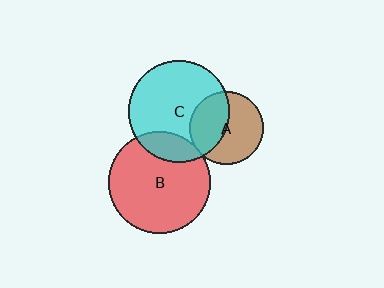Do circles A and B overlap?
Yes.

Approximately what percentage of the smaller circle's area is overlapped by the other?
Approximately 5%.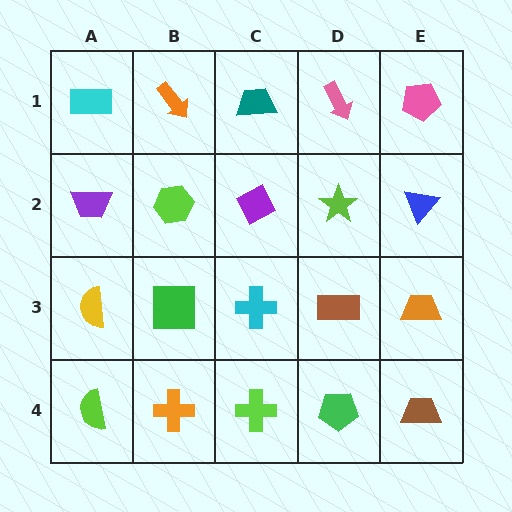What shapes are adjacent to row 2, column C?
A teal trapezoid (row 1, column C), a cyan cross (row 3, column C), a lime hexagon (row 2, column B), a lime star (row 2, column D).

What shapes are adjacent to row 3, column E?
A blue triangle (row 2, column E), a brown trapezoid (row 4, column E), a brown rectangle (row 3, column D).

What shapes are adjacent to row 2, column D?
A pink arrow (row 1, column D), a brown rectangle (row 3, column D), a purple diamond (row 2, column C), a blue triangle (row 2, column E).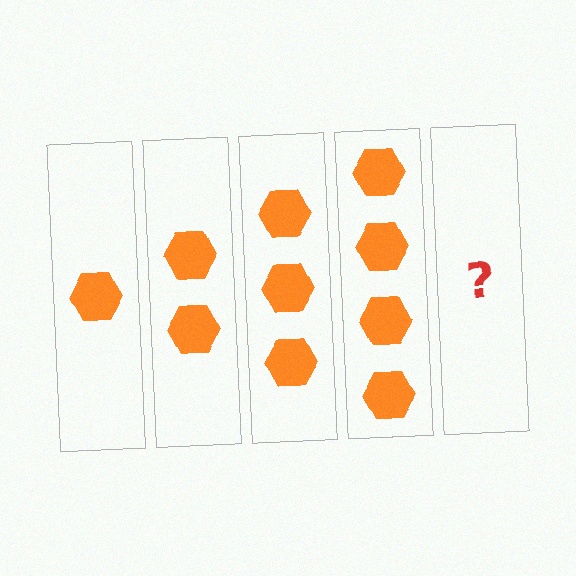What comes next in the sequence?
The next element should be 5 hexagons.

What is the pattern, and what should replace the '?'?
The pattern is that each step adds one more hexagon. The '?' should be 5 hexagons.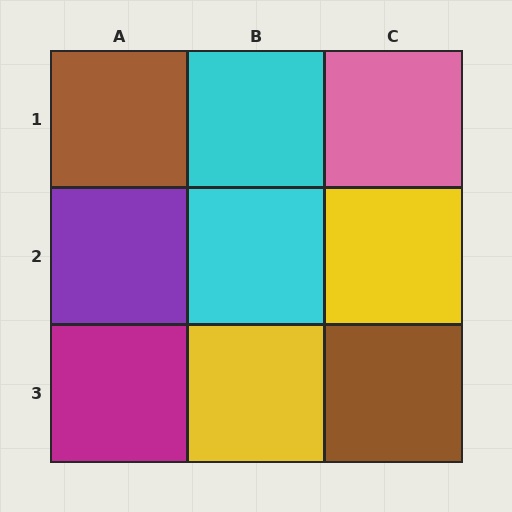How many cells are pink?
1 cell is pink.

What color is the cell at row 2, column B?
Cyan.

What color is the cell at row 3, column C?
Brown.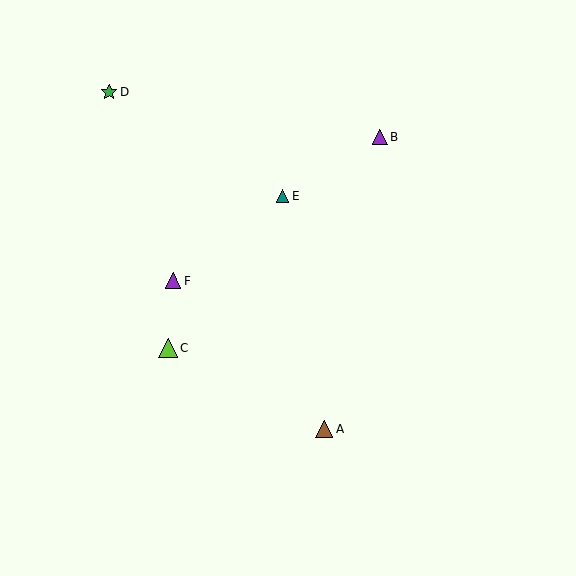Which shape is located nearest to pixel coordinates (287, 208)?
The teal triangle (labeled E) at (282, 196) is nearest to that location.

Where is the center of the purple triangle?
The center of the purple triangle is at (380, 137).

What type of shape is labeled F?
Shape F is a purple triangle.